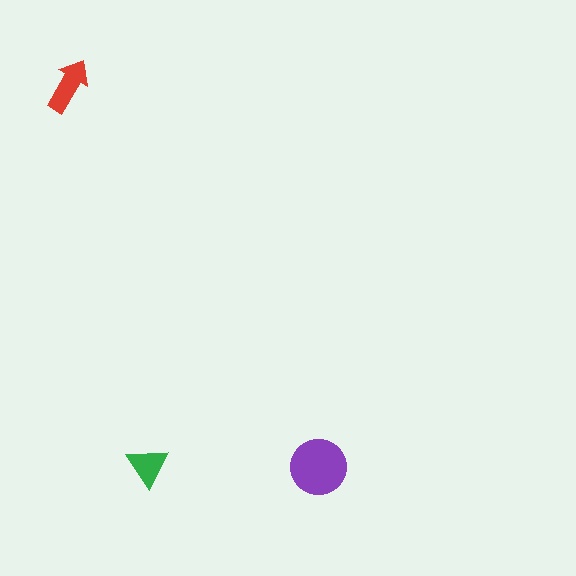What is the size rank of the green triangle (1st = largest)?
3rd.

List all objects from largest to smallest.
The purple circle, the red arrow, the green triangle.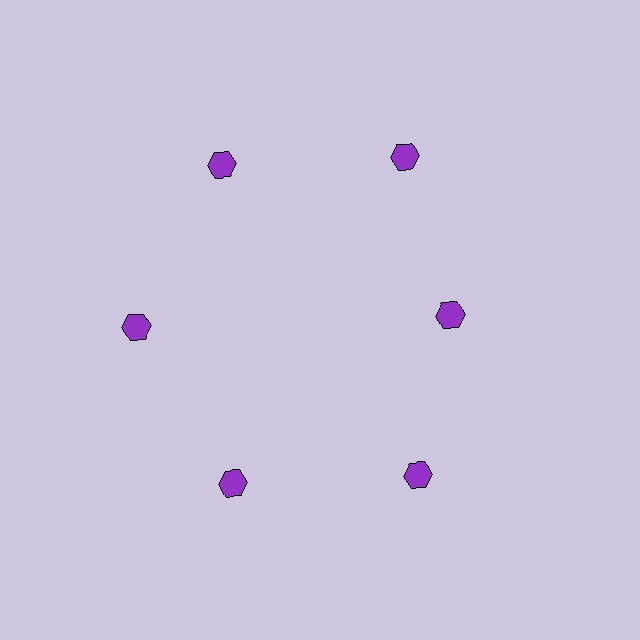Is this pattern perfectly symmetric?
No. The 6 purple hexagons are arranged in a ring, but one element near the 3 o'clock position is pulled inward toward the center, breaking the 6-fold rotational symmetry.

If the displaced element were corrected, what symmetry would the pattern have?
It would have 6-fold rotational symmetry — the pattern would map onto itself every 60 degrees.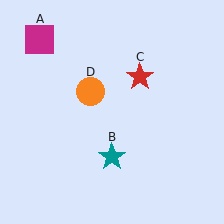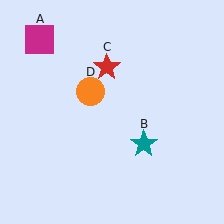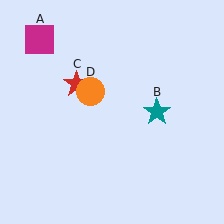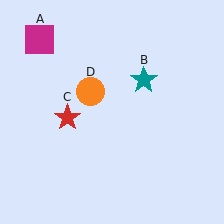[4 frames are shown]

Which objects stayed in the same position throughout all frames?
Magenta square (object A) and orange circle (object D) remained stationary.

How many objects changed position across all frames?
2 objects changed position: teal star (object B), red star (object C).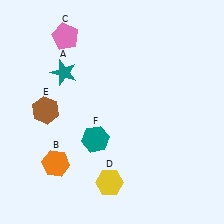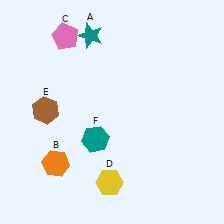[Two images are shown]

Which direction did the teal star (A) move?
The teal star (A) moved up.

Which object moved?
The teal star (A) moved up.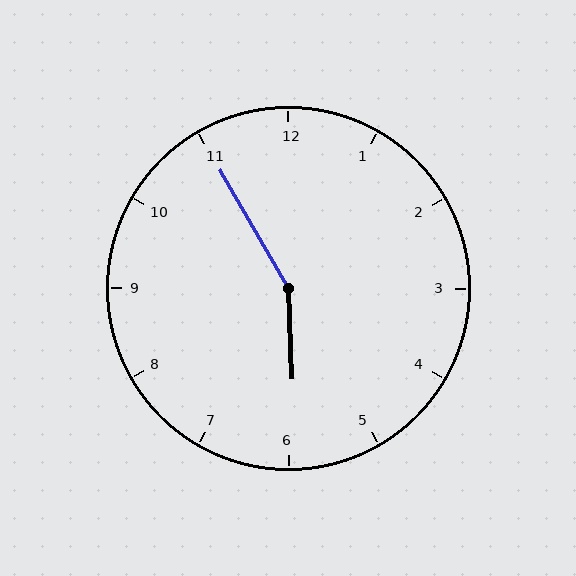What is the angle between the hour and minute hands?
Approximately 152 degrees.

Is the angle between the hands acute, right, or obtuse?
It is obtuse.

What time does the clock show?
5:55.